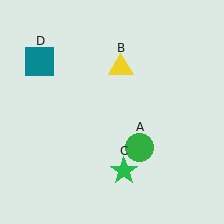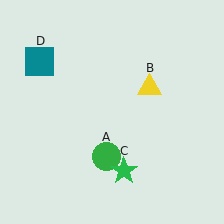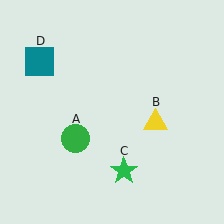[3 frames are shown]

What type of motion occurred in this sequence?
The green circle (object A), yellow triangle (object B) rotated clockwise around the center of the scene.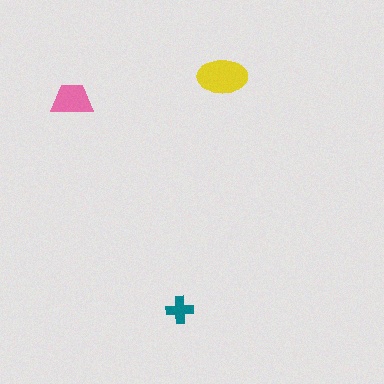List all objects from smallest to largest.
The teal cross, the pink trapezoid, the yellow ellipse.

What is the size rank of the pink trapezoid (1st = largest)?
2nd.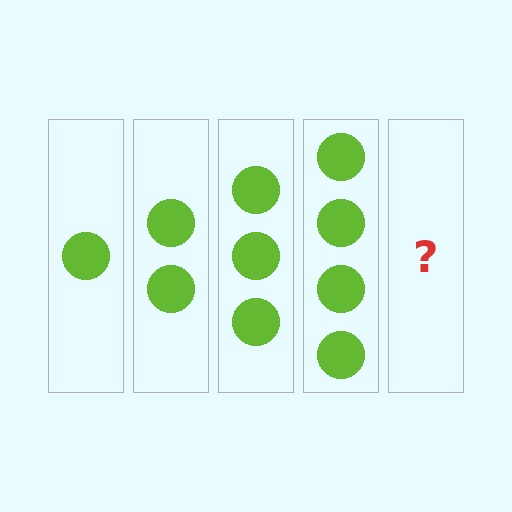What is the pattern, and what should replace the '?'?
The pattern is that each step adds one more circle. The '?' should be 5 circles.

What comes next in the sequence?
The next element should be 5 circles.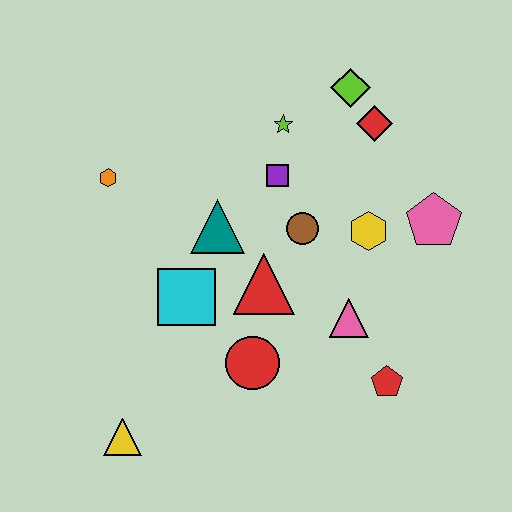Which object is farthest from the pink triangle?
The orange hexagon is farthest from the pink triangle.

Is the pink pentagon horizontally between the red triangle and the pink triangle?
No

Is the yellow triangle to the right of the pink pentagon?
No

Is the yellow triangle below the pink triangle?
Yes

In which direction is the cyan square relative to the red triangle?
The cyan square is to the left of the red triangle.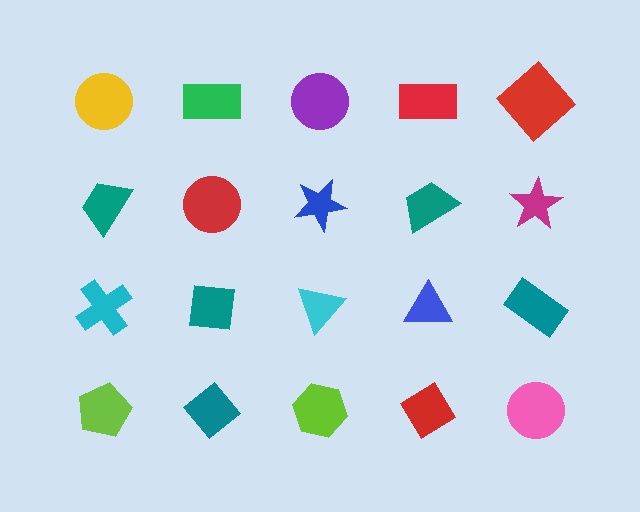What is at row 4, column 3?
A lime hexagon.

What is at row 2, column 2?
A red circle.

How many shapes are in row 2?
5 shapes.